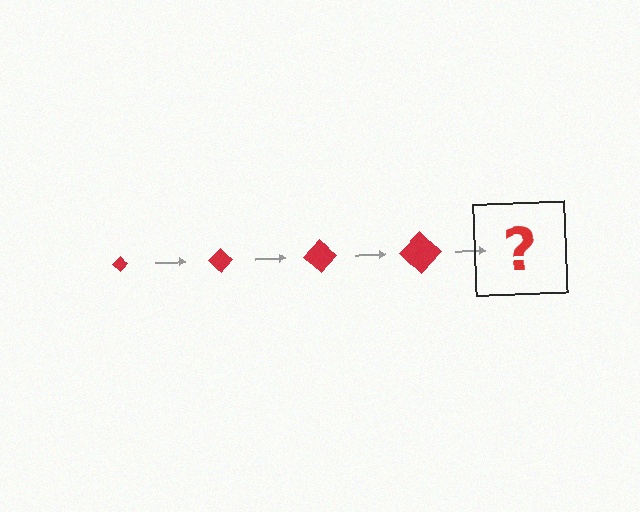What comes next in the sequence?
The next element should be a red diamond, larger than the previous one.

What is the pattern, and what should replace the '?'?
The pattern is that the diamond gets progressively larger each step. The '?' should be a red diamond, larger than the previous one.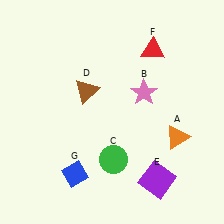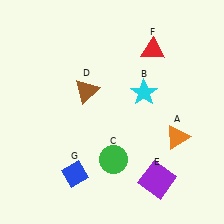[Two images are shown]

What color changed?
The star (B) changed from pink in Image 1 to cyan in Image 2.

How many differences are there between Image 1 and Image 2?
There is 1 difference between the two images.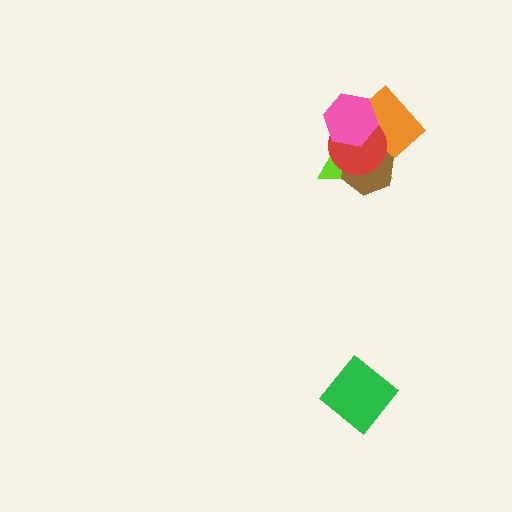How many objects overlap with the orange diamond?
4 objects overlap with the orange diamond.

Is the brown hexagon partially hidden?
Yes, it is partially covered by another shape.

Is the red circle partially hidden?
Yes, it is partially covered by another shape.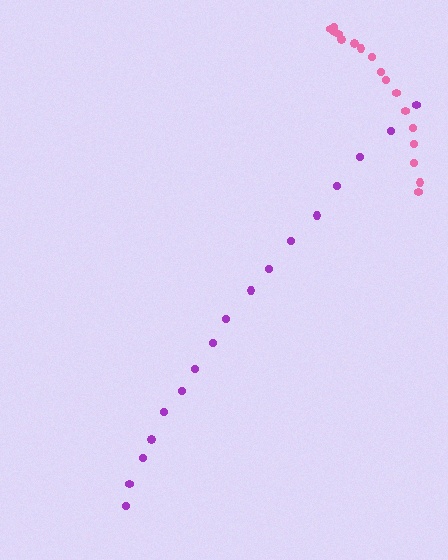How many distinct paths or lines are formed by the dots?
There are 2 distinct paths.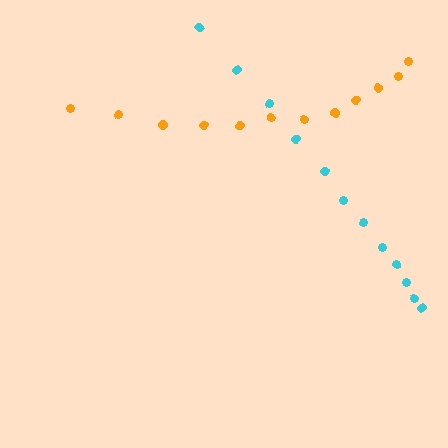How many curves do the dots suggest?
There are 2 distinct paths.